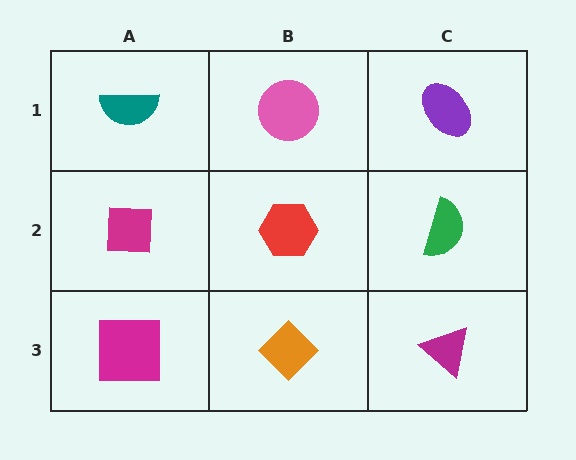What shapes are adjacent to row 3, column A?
A magenta square (row 2, column A), an orange diamond (row 3, column B).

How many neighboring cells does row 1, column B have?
3.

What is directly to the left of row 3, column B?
A magenta square.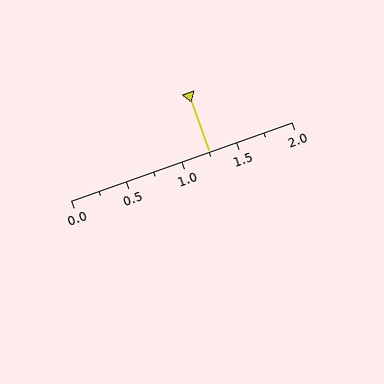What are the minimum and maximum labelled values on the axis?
The axis runs from 0.0 to 2.0.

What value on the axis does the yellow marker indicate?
The marker indicates approximately 1.25.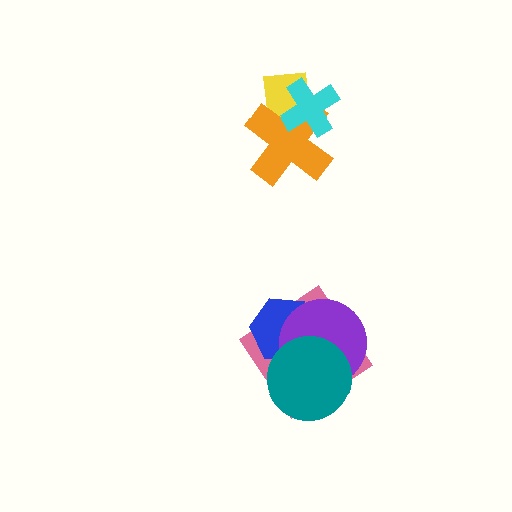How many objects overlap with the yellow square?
2 objects overlap with the yellow square.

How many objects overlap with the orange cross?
2 objects overlap with the orange cross.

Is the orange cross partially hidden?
Yes, it is partially covered by another shape.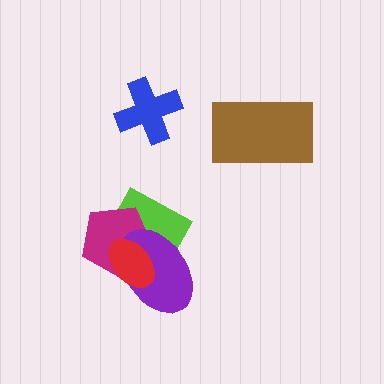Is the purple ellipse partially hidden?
Yes, it is partially covered by another shape.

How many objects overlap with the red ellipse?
3 objects overlap with the red ellipse.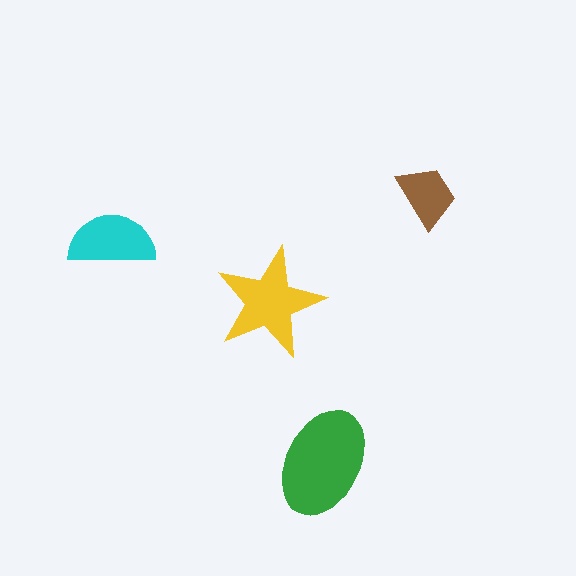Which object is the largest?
The green ellipse.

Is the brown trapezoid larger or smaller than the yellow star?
Smaller.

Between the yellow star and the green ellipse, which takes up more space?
The green ellipse.